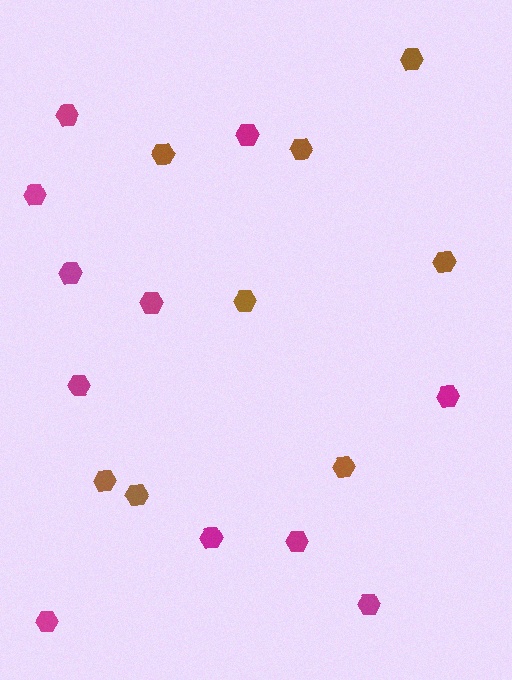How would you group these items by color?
There are 2 groups: one group of brown hexagons (8) and one group of magenta hexagons (11).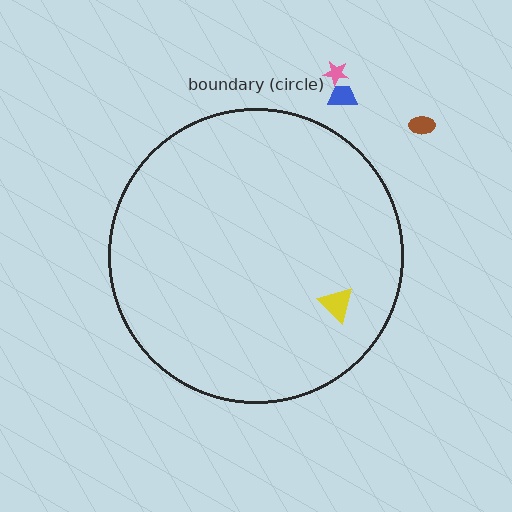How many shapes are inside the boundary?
1 inside, 3 outside.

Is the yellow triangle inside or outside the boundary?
Inside.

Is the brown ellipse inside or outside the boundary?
Outside.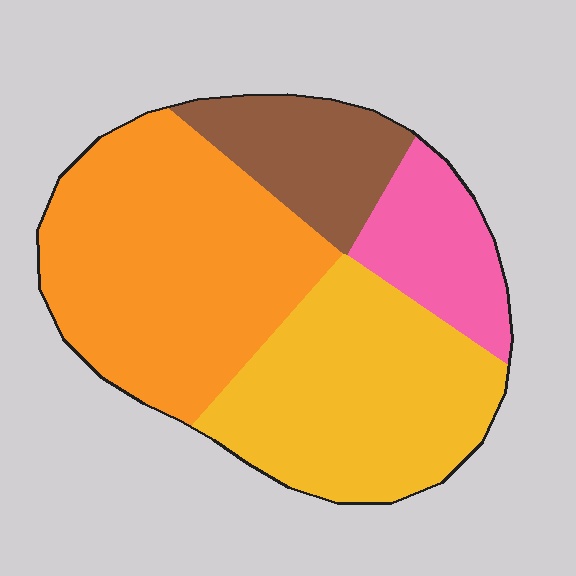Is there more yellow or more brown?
Yellow.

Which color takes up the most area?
Orange, at roughly 40%.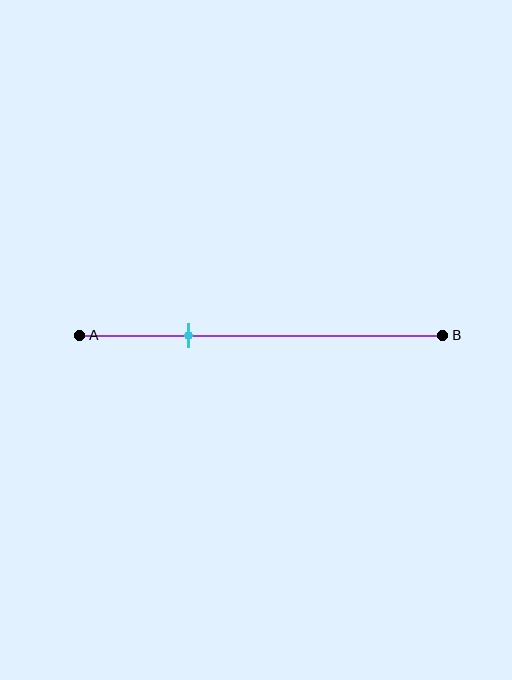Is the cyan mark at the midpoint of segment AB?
No, the mark is at about 30% from A, not at the 50% midpoint.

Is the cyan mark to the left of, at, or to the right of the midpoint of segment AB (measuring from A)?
The cyan mark is to the left of the midpoint of segment AB.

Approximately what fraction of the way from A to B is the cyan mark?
The cyan mark is approximately 30% of the way from A to B.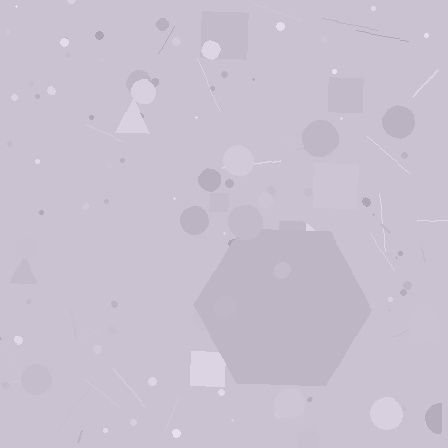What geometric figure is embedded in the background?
A hexagon is embedded in the background.